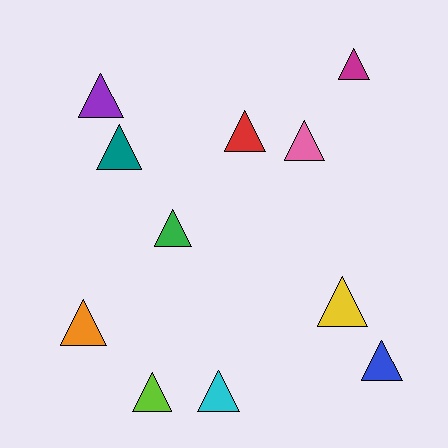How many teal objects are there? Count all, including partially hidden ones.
There is 1 teal object.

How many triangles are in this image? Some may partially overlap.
There are 11 triangles.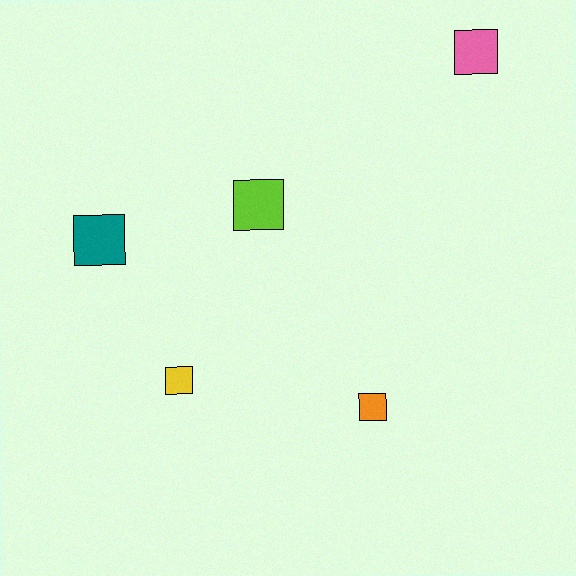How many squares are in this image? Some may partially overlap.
There are 5 squares.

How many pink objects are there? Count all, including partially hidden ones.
There is 1 pink object.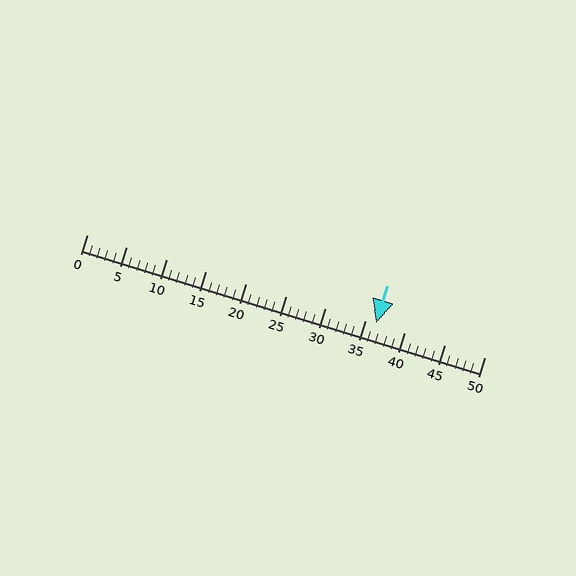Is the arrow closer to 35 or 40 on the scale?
The arrow is closer to 35.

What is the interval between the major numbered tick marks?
The major tick marks are spaced 5 units apart.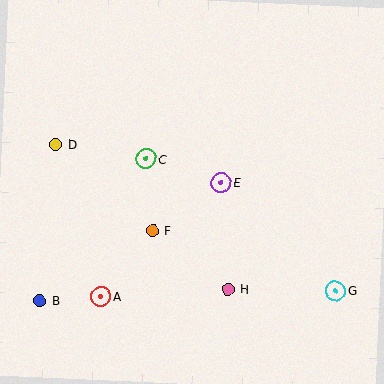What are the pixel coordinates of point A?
Point A is at (101, 296).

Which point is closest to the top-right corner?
Point E is closest to the top-right corner.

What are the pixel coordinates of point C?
Point C is at (146, 159).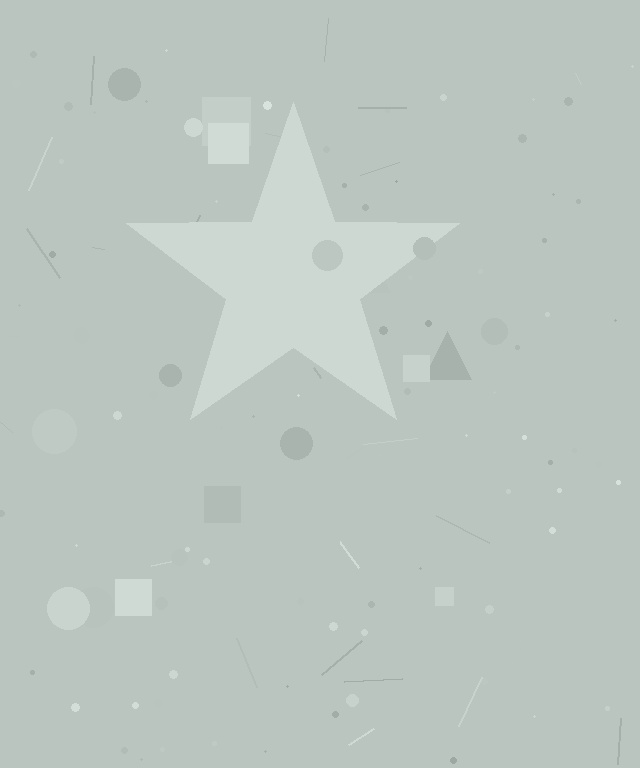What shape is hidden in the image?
A star is hidden in the image.